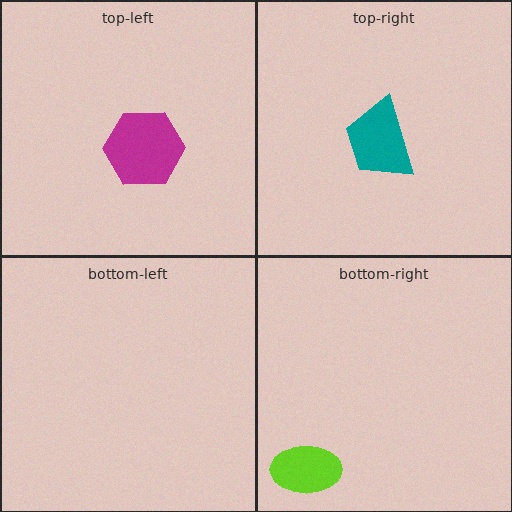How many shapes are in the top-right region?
1.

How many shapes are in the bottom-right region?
1.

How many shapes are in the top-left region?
1.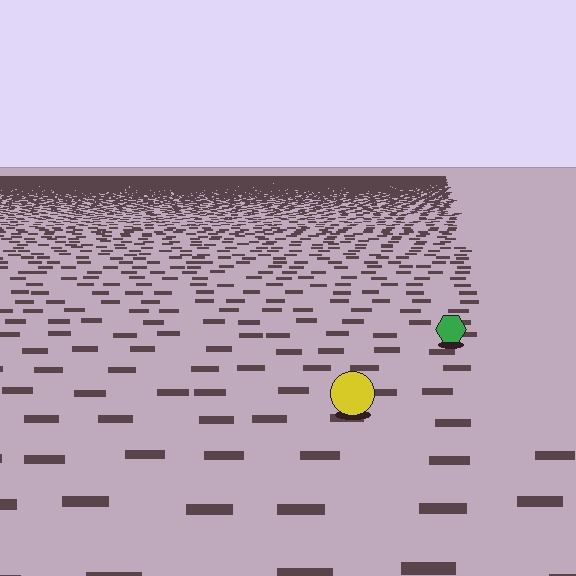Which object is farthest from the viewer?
The green hexagon is farthest from the viewer. It appears smaller and the ground texture around it is denser.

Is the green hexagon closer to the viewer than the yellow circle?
No. The yellow circle is closer — you can tell from the texture gradient: the ground texture is coarser near it.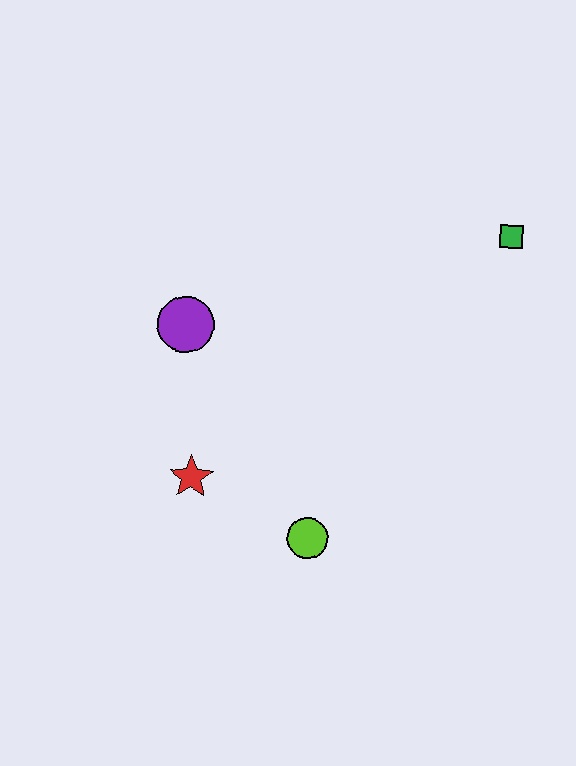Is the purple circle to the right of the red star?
No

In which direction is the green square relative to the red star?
The green square is to the right of the red star.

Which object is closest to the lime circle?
The red star is closest to the lime circle.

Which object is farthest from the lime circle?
The green square is farthest from the lime circle.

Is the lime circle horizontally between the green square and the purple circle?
Yes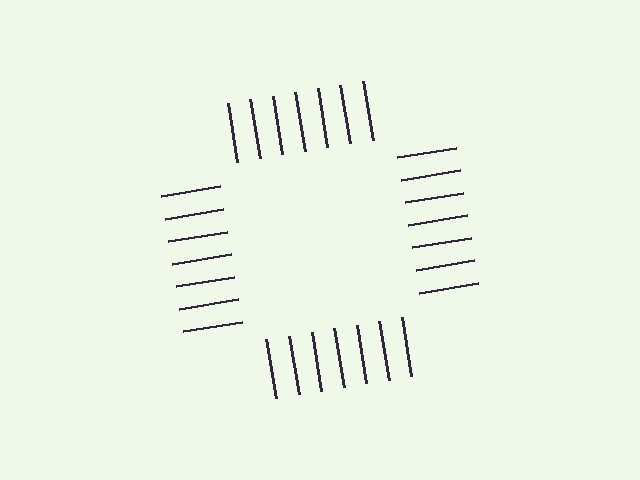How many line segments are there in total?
28 — 7 along each of the 4 edges.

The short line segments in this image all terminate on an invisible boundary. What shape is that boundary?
An illusory square — the line segments terminate on its edges but no continuous stroke is drawn.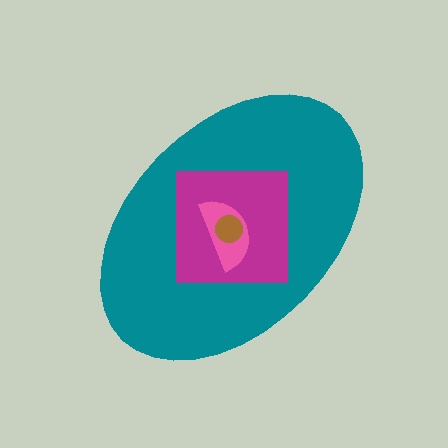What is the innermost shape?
The brown circle.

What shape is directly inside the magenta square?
The pink semicircle.